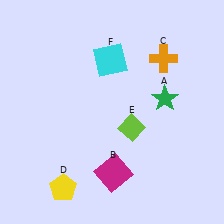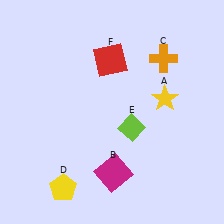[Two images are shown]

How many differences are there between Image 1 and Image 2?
There are 2 differences between the two images.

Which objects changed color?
A changed from green to yellow. F changed from cyan to red.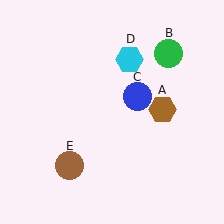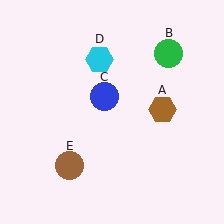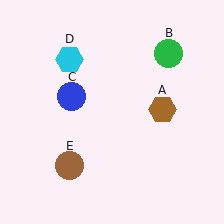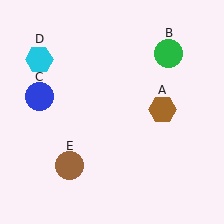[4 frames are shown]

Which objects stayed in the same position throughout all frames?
Brown hexagon (object A) and green circle (object B) and brown circle (object E) remained stationary.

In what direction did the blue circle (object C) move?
The blue circle (object C) moved left.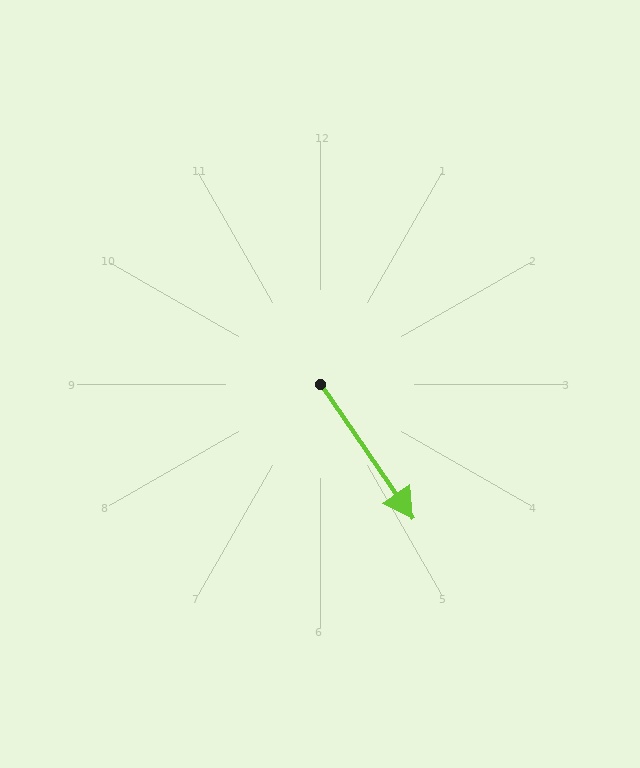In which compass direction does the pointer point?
Southeast.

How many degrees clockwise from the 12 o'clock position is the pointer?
Approximately 145 degrees.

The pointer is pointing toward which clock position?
Roughly 5 o'clock.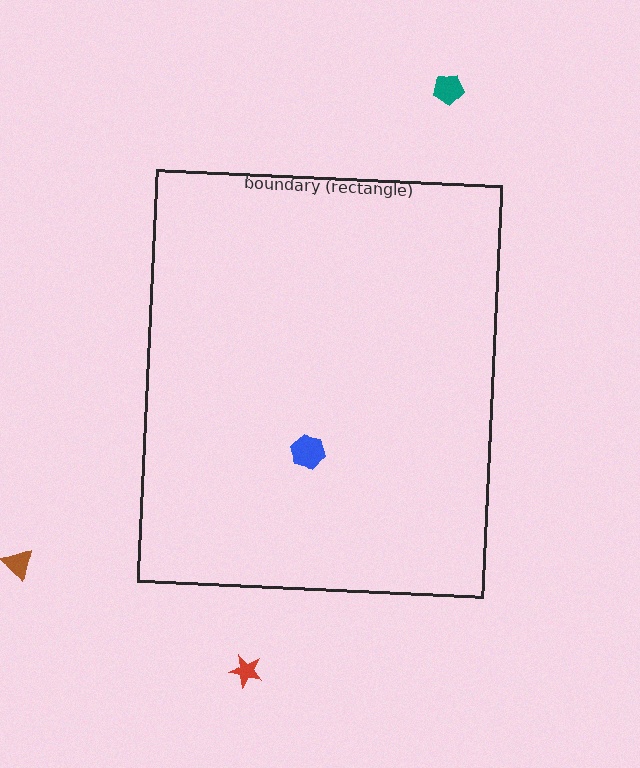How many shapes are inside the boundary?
1 inside, 3 outside.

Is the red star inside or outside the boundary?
Outside.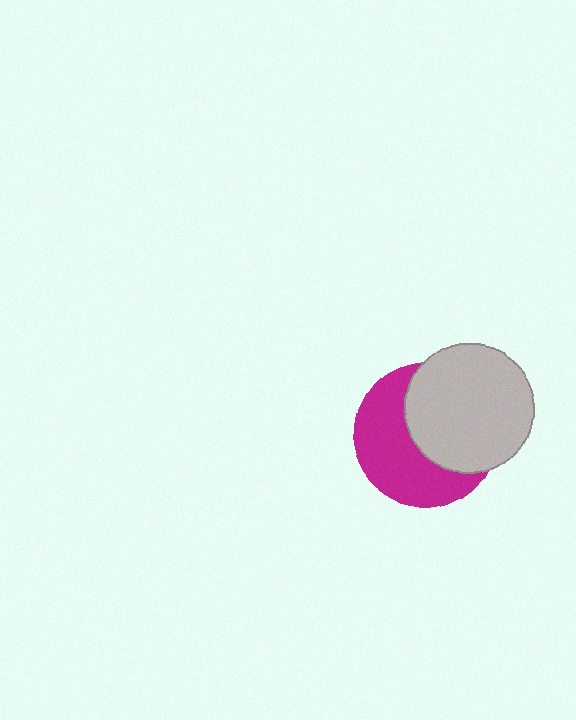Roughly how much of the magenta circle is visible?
About half of it is visible (roughly 51%).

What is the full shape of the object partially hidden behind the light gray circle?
The partially hidden object is a magenta circle.